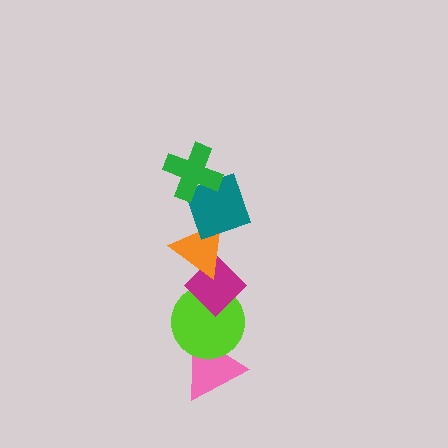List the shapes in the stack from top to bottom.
From top to bottom: the green cross, the teal square, the orange triangle, the magenta diamond, the lime circle, the pink triangle.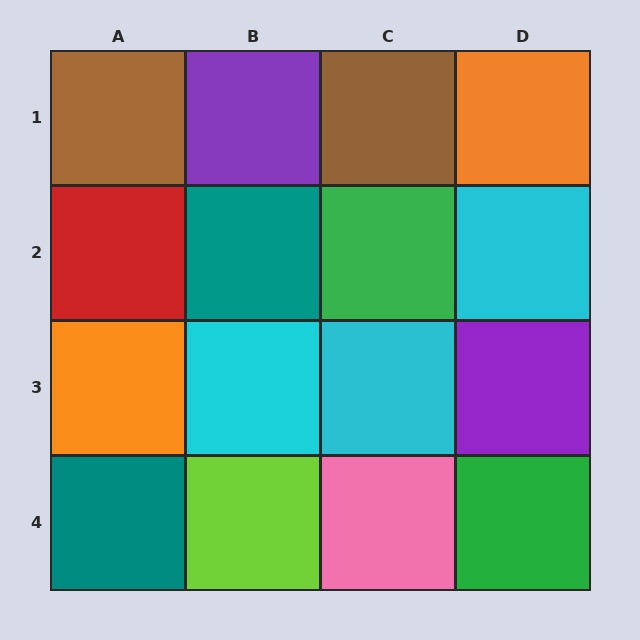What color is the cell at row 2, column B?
Teal.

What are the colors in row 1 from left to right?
Brown, purple, brown, orange.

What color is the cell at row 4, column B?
Lime.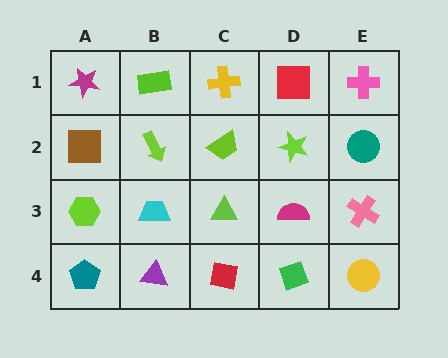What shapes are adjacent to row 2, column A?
A magenta star (row 1, column A), a lime hexagon (row 3, column A), a lime arrow (row 2, column B).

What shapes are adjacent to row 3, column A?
A brown square (row 2, column A), a teal pentagon (row 4, column A), a cyan trapezoid (row 3, column B).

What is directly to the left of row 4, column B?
A teal pentagon.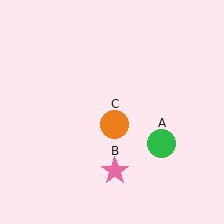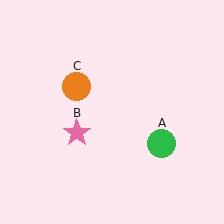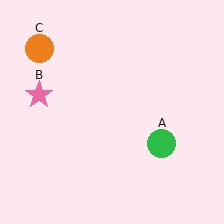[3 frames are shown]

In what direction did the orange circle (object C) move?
The orange circle (object C) moved up and to the left.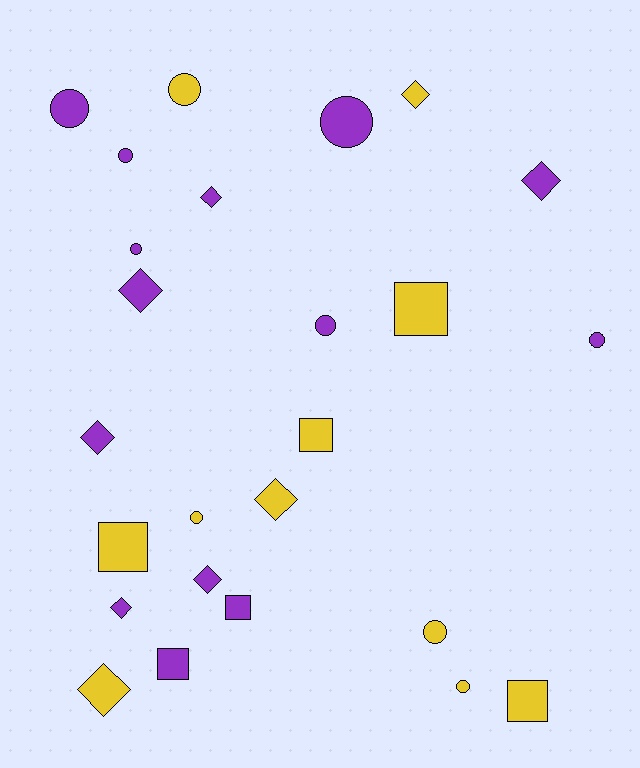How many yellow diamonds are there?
There are 3 yellow diamonds.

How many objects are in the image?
There are 25 objects.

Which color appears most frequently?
Purple, with 14 objects.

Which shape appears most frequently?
Circle, with 10 objects.